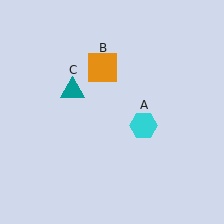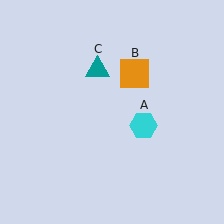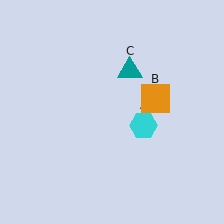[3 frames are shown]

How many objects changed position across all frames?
2 objects changed position: orange square (object B), teal triangle (object C).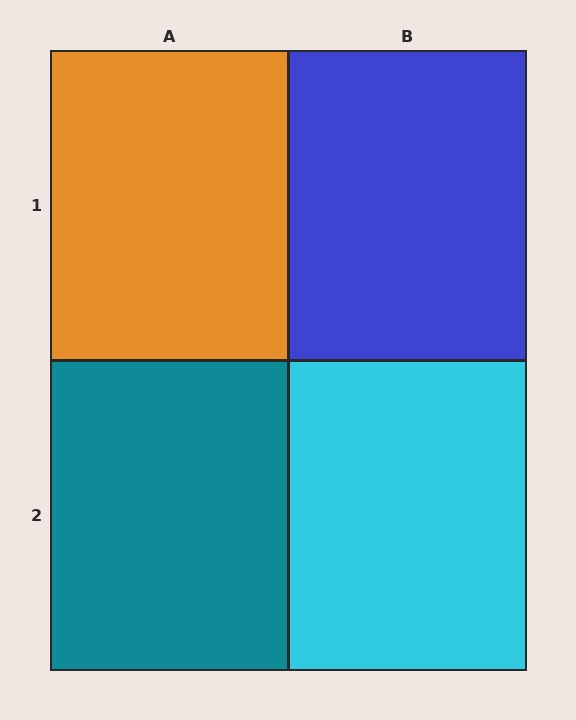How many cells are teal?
1 cell is teal.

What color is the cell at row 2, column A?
Teal.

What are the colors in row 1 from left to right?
Orange, blue.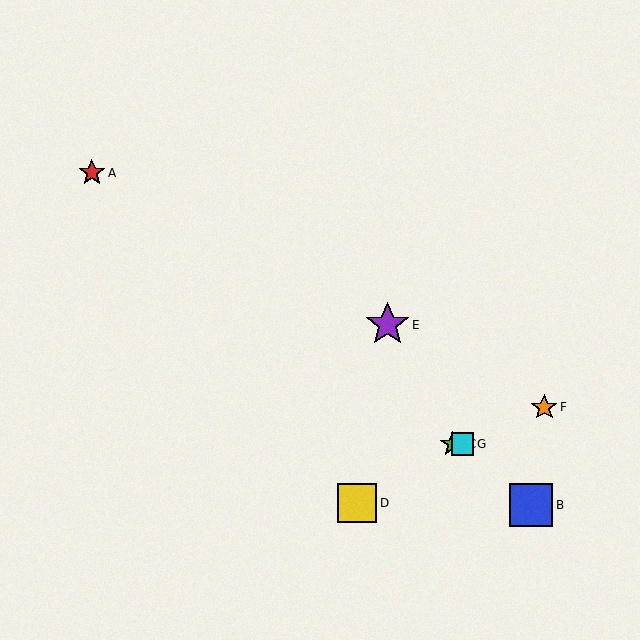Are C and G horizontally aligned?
Yes, both are at y≈444.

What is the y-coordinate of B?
Object B is at y≈505.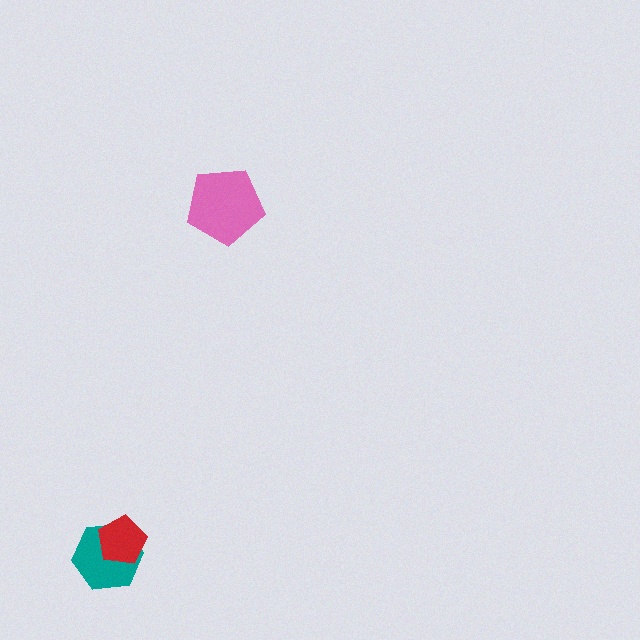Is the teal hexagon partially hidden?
Yes, it is partially covered by another shape.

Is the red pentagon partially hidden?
No, no other shape covers it.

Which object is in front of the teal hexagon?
The red pentagon is in front of the teal hexagon.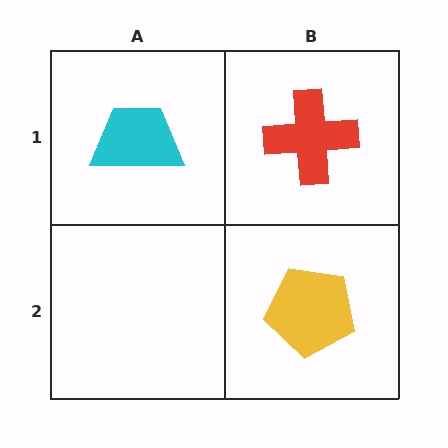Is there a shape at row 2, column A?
No, that cell is empty.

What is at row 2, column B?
A yellow pentagon.